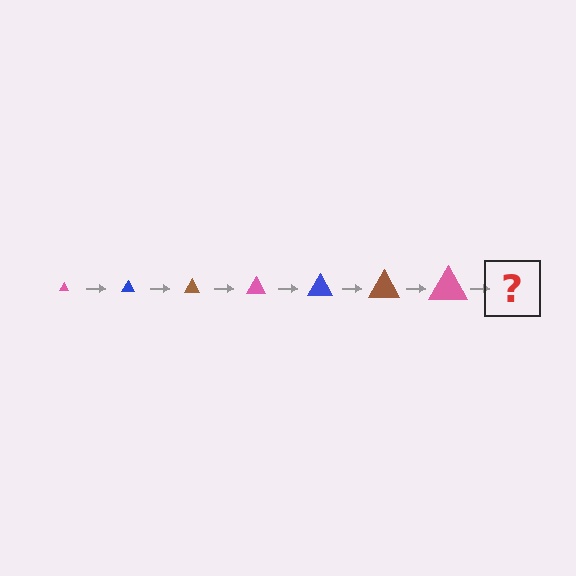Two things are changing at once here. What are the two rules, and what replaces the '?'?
The two rules are that the triangle grows larger each step and the color cycles through pink, blue, and brown. The '?' should be a blue triangle, larger than the previous one.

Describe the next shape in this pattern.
It should be a blue triangle, larger than the previous one.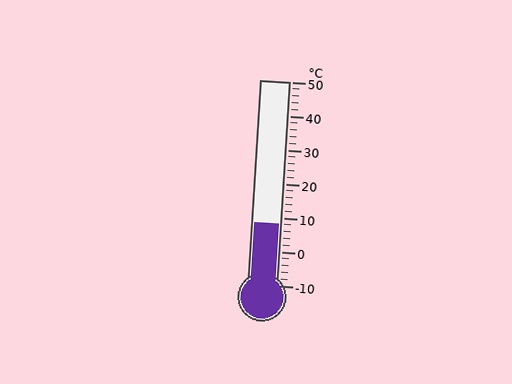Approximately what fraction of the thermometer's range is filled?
The thermometer is filled to approximately 30% of its range.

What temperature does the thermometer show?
The thermometer shows approximately 8°C.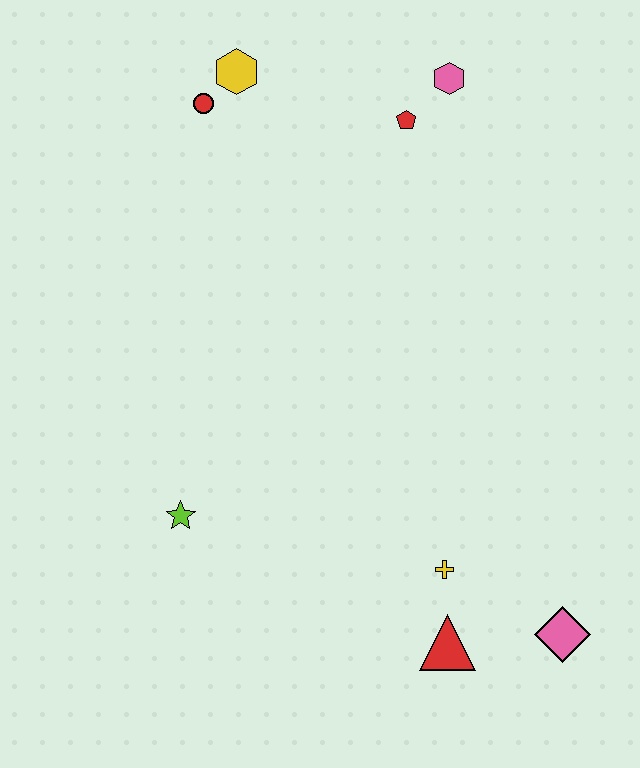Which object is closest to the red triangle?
The yellow cross is closest to the red triangle.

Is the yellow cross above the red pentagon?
No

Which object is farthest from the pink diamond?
The yellow hexagon is farthest from the pink diamond.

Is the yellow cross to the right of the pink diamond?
No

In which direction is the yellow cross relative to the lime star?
The yellow cross is to the right of the lime star.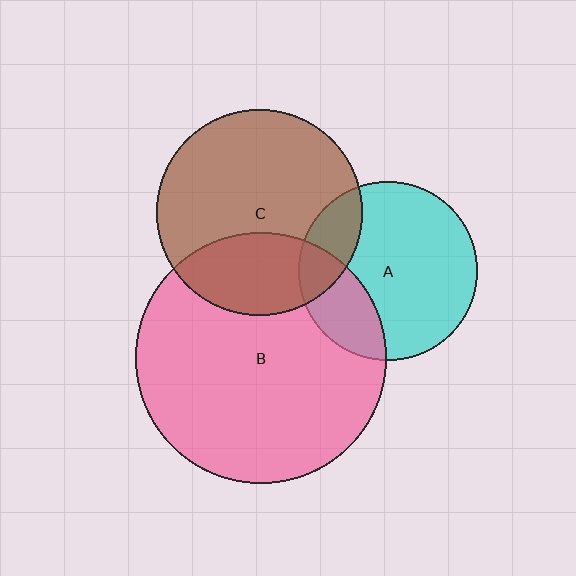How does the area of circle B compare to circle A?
Approximately 2.0 times.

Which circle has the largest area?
Circle B (pink).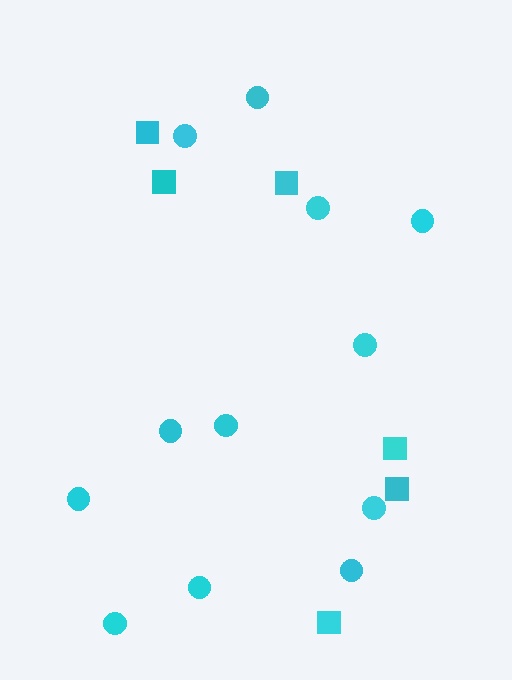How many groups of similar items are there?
There are 2 groups: one group of circles (12) and one group of squares (6).